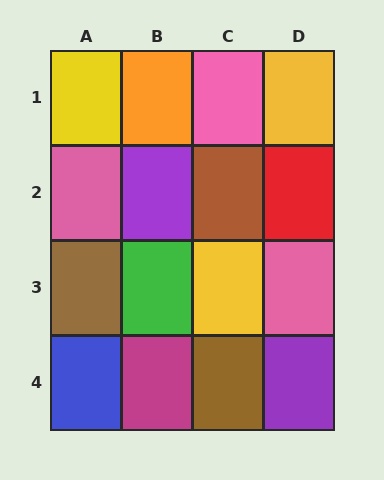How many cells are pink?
3 cells are pink.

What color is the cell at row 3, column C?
Yellow.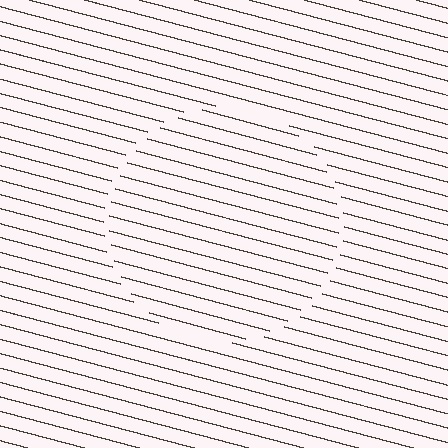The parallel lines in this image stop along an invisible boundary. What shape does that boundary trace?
An illusory circle. The interior of the shape contains the same grating, shifted by half a period — the contour is defined by the phase discontinuity where line-ends from the inner and outer gratings abut.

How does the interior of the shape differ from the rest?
The interior of the shape contains the same grating, shifted by half a period — the contour is defined by the phase discontinuity where line-ends from the inner and outer gratings abut.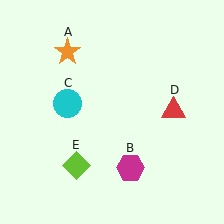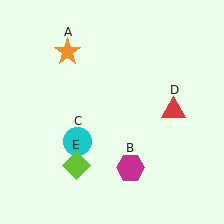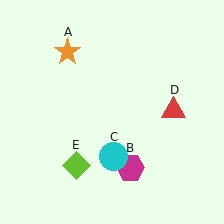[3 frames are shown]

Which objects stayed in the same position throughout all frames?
Orange star (object A) and magenta hexagon (object B) and red triangle (object D) and lime diamond (object E) remained stationary.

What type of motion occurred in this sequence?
The cyan circle (object C) rotated counterclockwise around the center of the scene.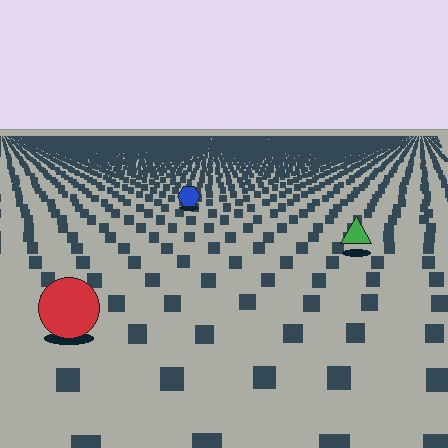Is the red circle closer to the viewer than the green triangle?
Yes. The red circle is closer — you can tell from the texture gradient: the ground texture is coarser near it.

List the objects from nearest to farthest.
From nearest to farthest: the red circle, the green triangle, the blue hexagon.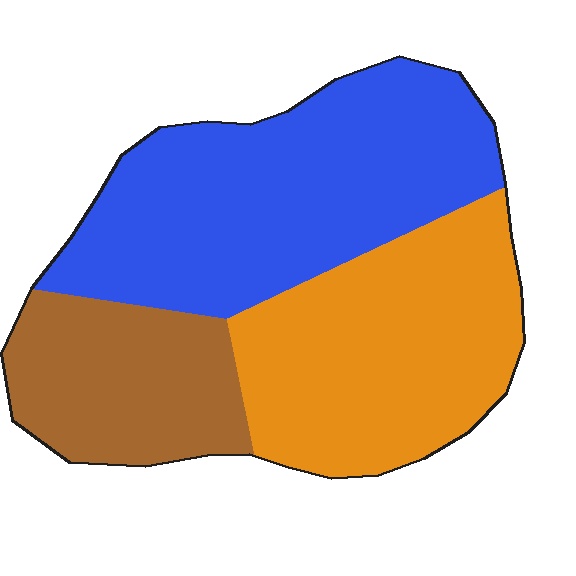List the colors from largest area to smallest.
From largest to smallest: blue, orange, brown.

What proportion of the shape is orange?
Orange covers roughly 35% of the shape.